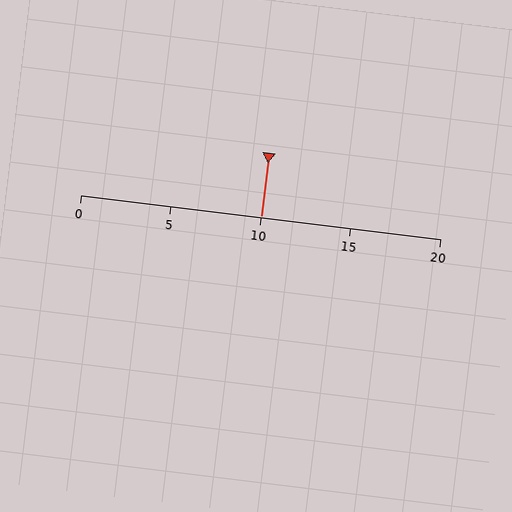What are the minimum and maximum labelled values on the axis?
The axis runs from 0 to 20.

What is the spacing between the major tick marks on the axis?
The major ticks are spaced 5 apart.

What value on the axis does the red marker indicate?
The marker indicates approximately 10.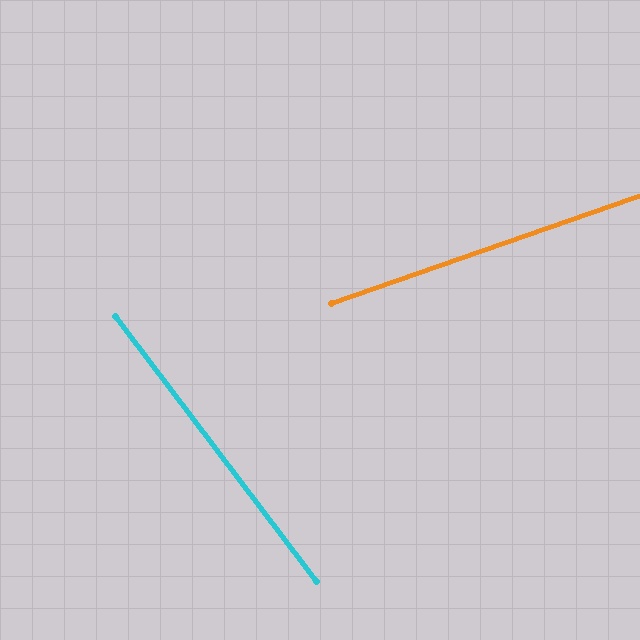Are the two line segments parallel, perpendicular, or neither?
Neither parallel nor perpendicular — they differ by about 72°.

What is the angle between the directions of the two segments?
Approximately 72 degrees.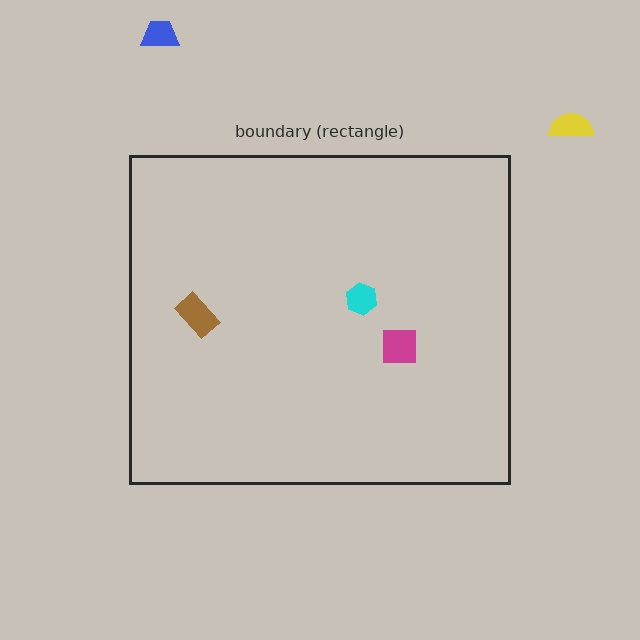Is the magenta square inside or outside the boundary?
Inside.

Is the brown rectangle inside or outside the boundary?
Inside.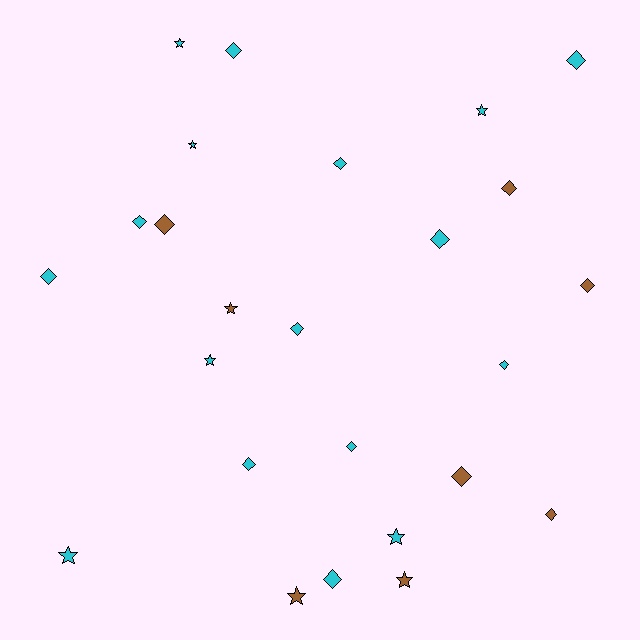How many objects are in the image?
There are 25 objects.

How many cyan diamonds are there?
There are 11 cyan diamonds.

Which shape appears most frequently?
Diamond, with 16 objects.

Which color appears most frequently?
Cyan, with 17 objects.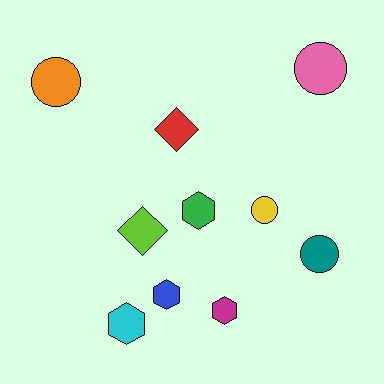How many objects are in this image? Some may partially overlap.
There are 10 objects.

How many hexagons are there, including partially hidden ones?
There are 4 hexagons.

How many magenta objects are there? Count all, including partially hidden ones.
There is 1 magenta object.